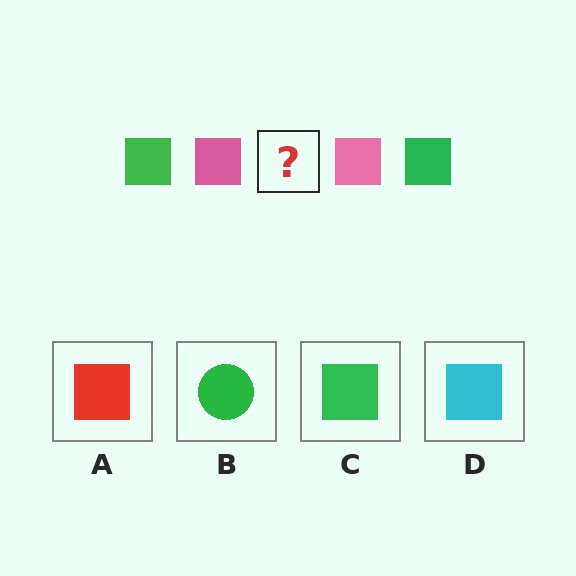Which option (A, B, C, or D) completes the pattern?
C.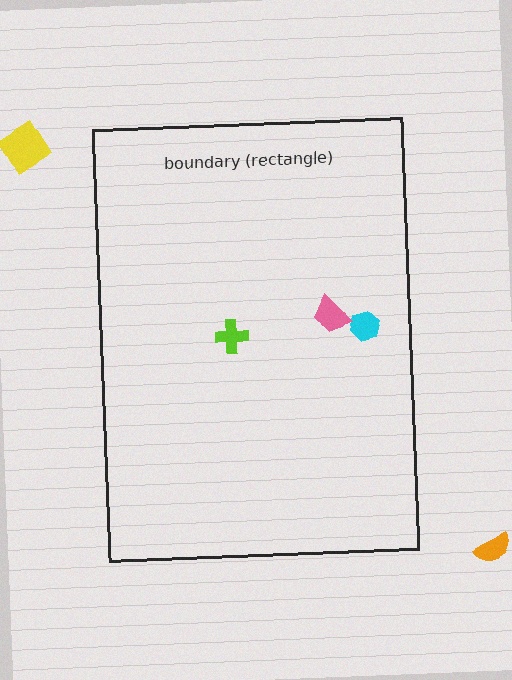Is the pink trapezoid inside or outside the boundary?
Inside.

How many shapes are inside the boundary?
3 inside, 2 outside.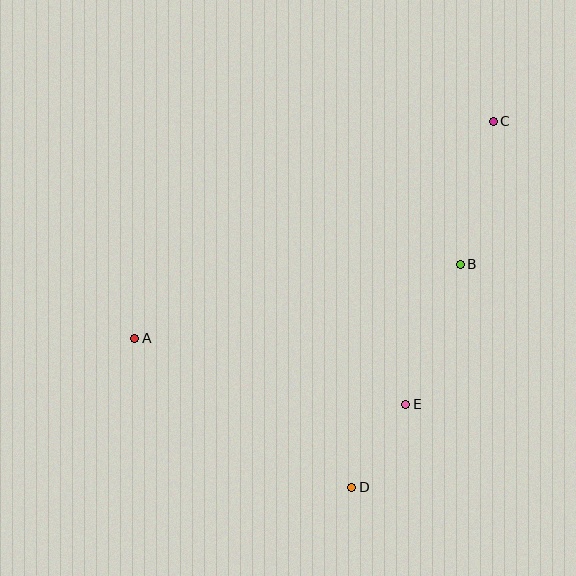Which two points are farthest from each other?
Points A and C are farthest from each other.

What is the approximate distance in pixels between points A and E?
The distance between A and E is approximately 279 pixels.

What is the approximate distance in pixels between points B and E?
The distance between B and E is approximately 150 pixels.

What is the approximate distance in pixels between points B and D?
The distance between B and D is approximately 248 pixels.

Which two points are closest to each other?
Points D and E are closest to each other.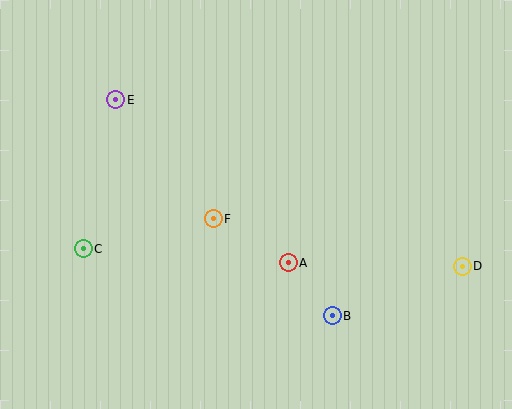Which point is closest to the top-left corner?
Point E is closest to the top-left corner.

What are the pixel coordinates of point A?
Point A is at (288, 263).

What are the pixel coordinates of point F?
Point F is at (213, 219).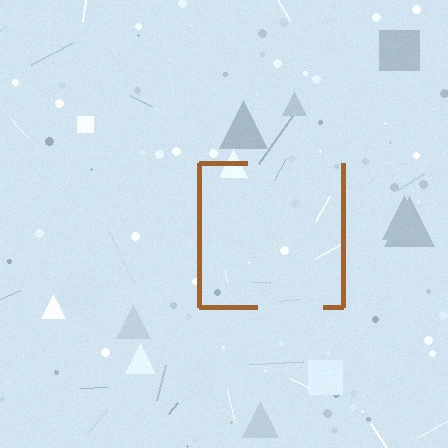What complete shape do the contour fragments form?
The contour fragments form a square.